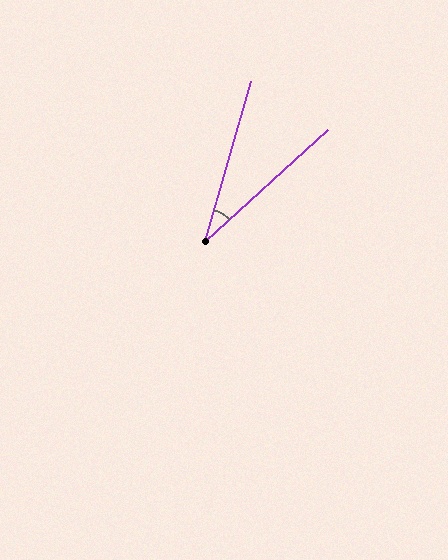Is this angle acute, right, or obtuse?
It is acute.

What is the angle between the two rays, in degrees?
Approximately 32 degrees.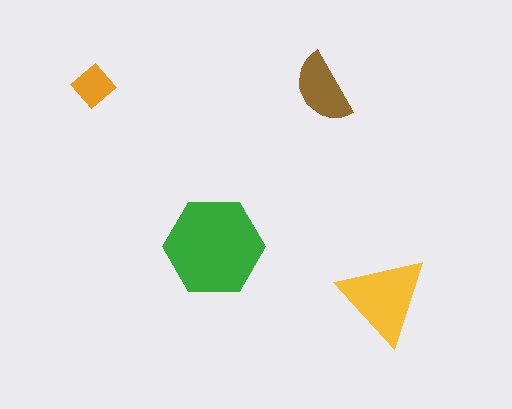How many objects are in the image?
There are 4 objects in the image.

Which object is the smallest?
The orange diamond.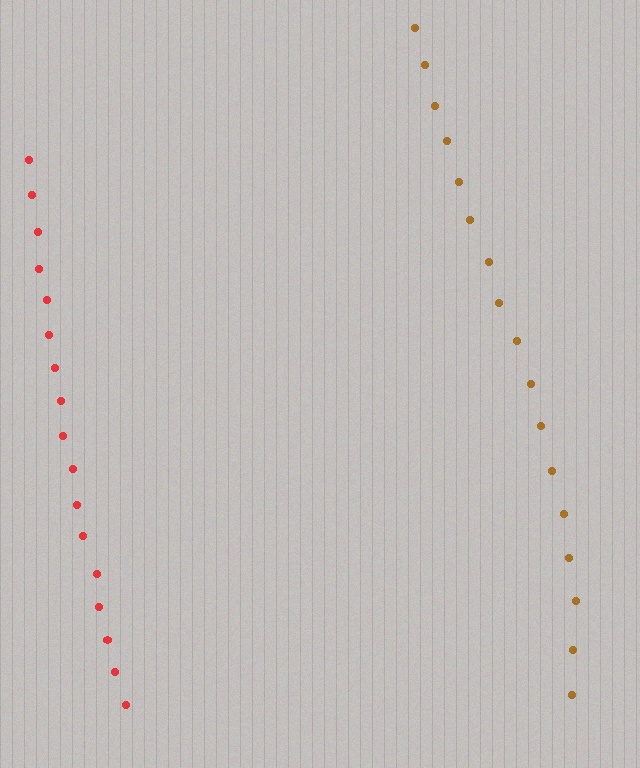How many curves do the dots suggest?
There are 2 distinct paths.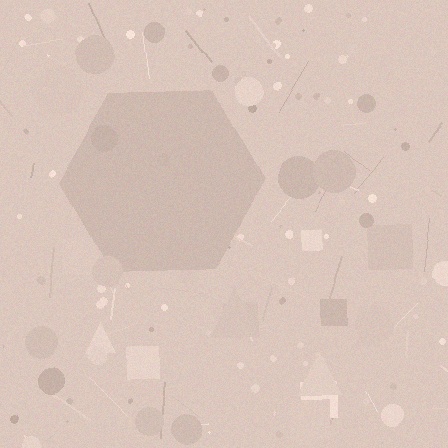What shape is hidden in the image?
A hexagon is hidden in the image.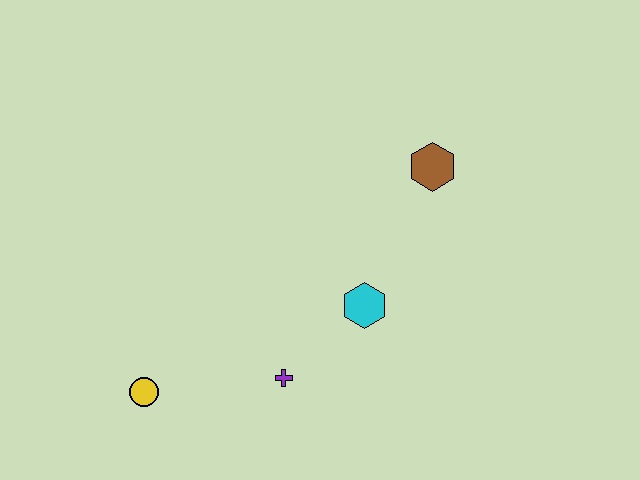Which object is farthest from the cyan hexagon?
The yellow circle is farthest from the cyan hexagon.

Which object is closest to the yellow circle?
The purple cross is closest to the yellow circle.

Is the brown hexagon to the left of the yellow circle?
No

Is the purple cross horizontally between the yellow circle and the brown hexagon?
Yes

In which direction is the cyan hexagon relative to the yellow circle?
The cyan hexagon is to the right of the yellow circle.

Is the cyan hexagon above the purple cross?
Yes